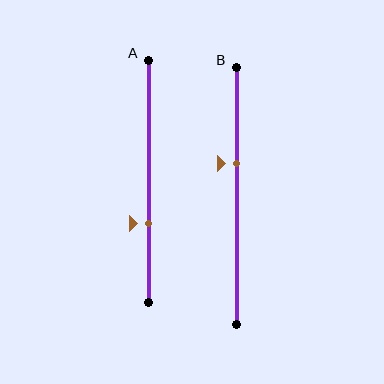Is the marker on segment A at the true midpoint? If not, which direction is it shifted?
No, the marker on segment A is shifted downward by about 18% of the segment length.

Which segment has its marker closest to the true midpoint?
Segment B has its marker closest to the true midpoint.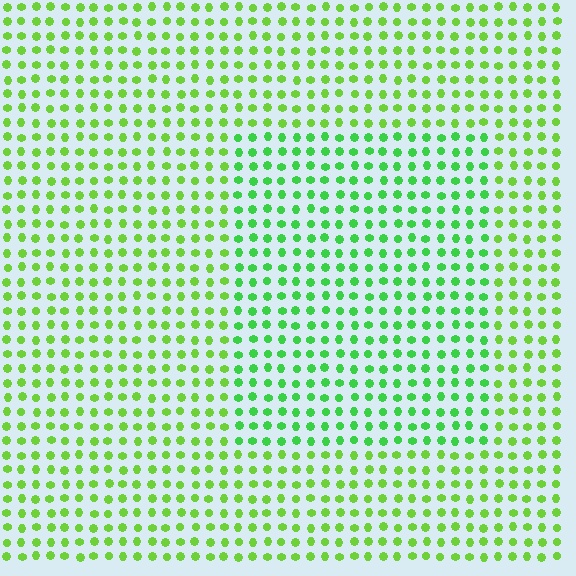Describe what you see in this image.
The image is filled with small lime elements in a uniform arrangement. A rectangle-shaped region is visible where the elements are tinted to a slightly different hue, forming a subtle color boundary.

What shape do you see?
I see a rectangle.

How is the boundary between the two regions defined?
The boundary is defined purely by a slight shift in hue (about 25 degrees). Spacing, size, and orientation are identical on both sides.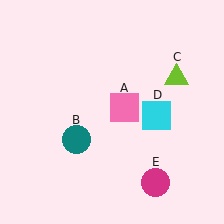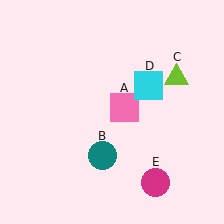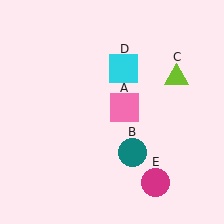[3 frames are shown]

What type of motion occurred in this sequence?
The teal circle (object B), cyan square (object D) rotated counterclockwise around the center of the scene.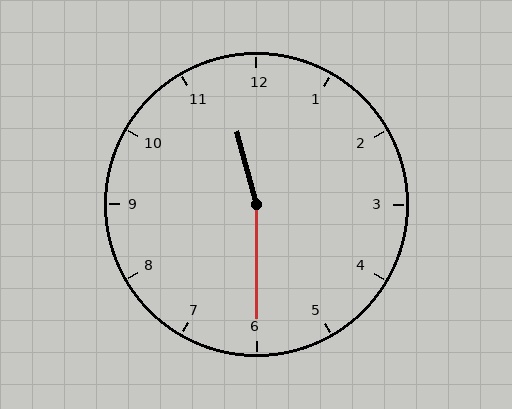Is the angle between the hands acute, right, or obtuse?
It is obtuse.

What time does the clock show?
11:30.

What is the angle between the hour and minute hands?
Approximately 165 degrees.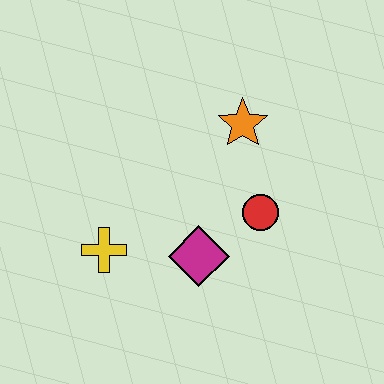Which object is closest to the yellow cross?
The magenta diamond is closest to the yellow cross.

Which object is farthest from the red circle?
The yellow cross is farthest from the red circle.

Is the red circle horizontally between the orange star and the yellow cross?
No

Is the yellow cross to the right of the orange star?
No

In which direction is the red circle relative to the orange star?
The red circle is below the orange star.